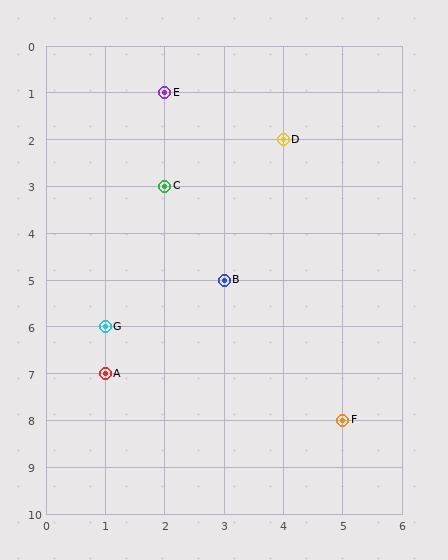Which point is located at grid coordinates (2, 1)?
Point E is at (2, 1).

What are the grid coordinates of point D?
Point D is at grid coordinates (4, 2).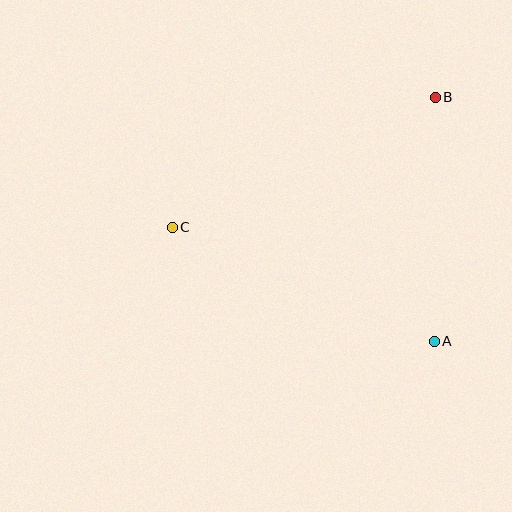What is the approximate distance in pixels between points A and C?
The distance between A and C is approximately 286 pixels.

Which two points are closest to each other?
Points A and B are closest to each other.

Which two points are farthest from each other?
Points B and C are farthest from each other.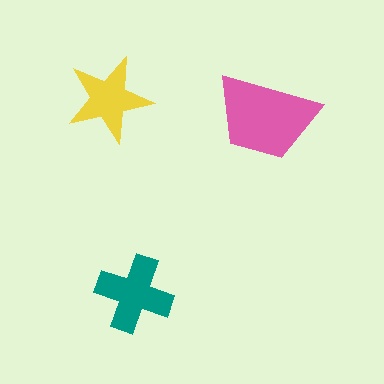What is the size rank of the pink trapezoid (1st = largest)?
1st.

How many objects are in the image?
There are 3 objects in the image.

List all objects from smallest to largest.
The yellow star, the teal cross, the pink trapezoid.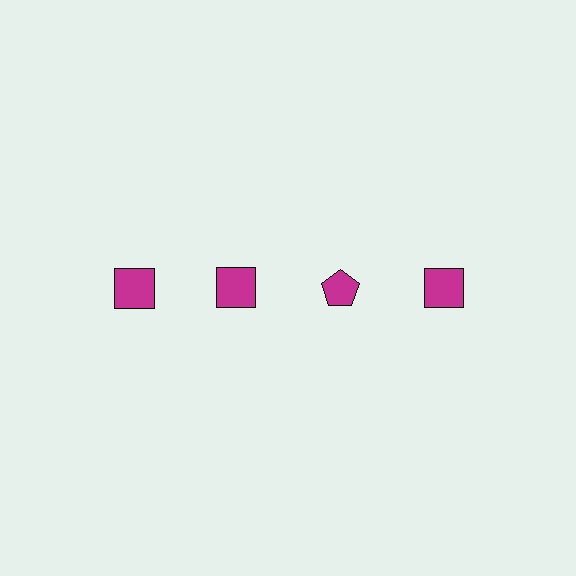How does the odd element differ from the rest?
It has a different shape: pentagon instead of square.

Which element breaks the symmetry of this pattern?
The magenta pentagon in the top row, center column breaks the symmetry. All other shapes are magenta squares.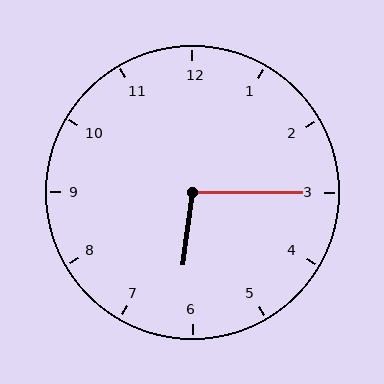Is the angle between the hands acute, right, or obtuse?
It is obtuse.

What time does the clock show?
6:15.